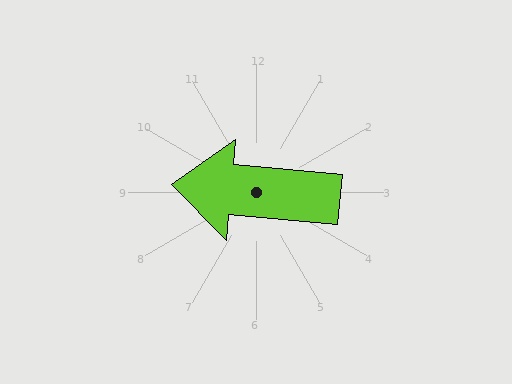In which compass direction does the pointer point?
West.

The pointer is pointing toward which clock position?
Roughly 9 o'clock.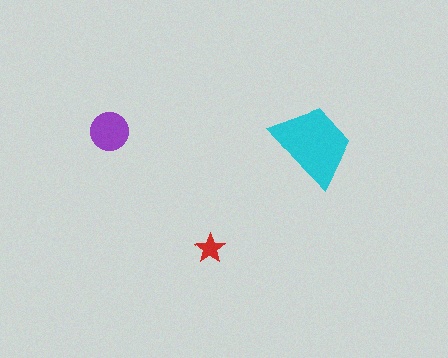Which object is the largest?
The cyan trapezoid.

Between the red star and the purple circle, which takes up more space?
The purple circle.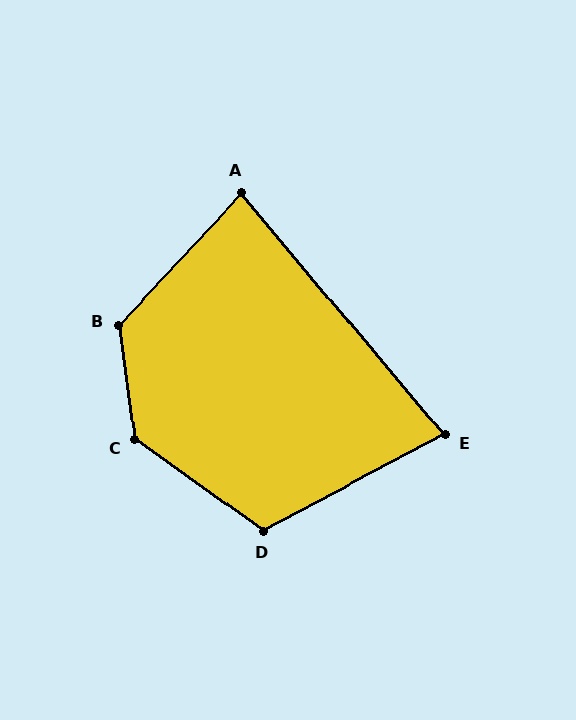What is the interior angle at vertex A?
Approximately 83 degrees (acute).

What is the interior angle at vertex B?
Approximately 129 degrees (obtuse).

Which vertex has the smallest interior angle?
E, at approximately 78 degrees.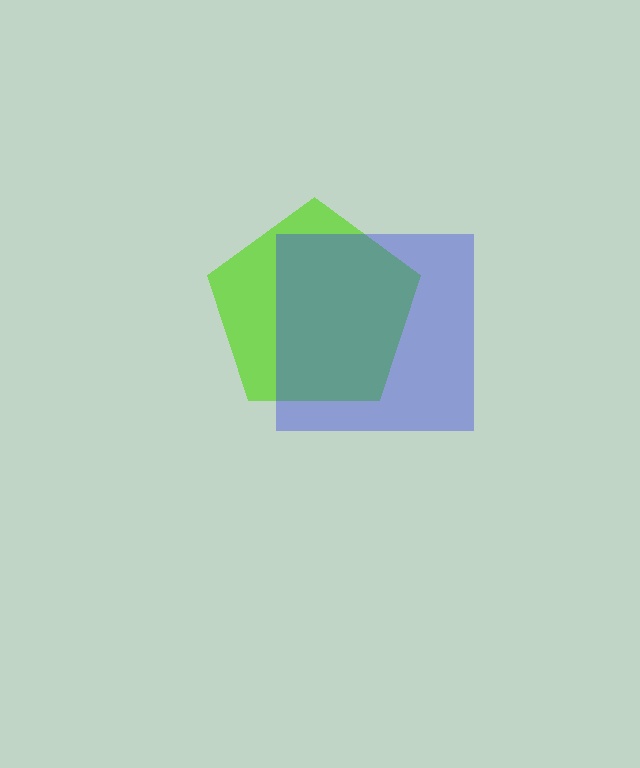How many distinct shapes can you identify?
There are 2 distinct shapes: a lime pentagon, a blue square.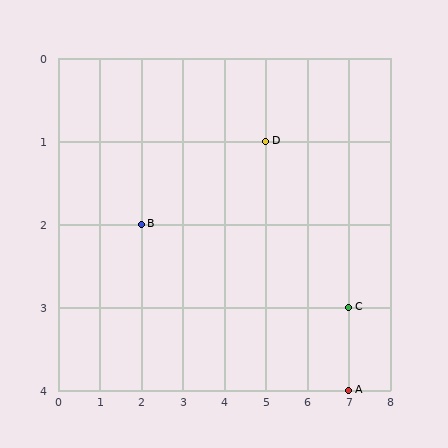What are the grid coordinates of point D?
Point D is at grid coordinates (5, 1).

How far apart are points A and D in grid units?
Points A and D are 2 columns and 3 rows apart (about 3.6 grid units diagonally).